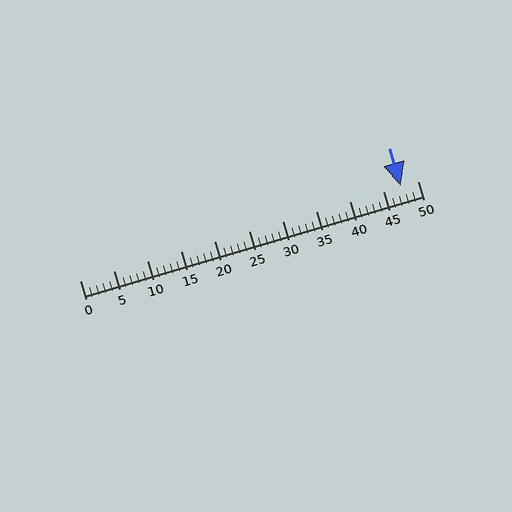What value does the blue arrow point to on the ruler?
The blue arrow points to approximately 48.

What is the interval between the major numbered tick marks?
The major tick marks are spaced 5 units apart.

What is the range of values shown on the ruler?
The ruler shows values from 0 to 50.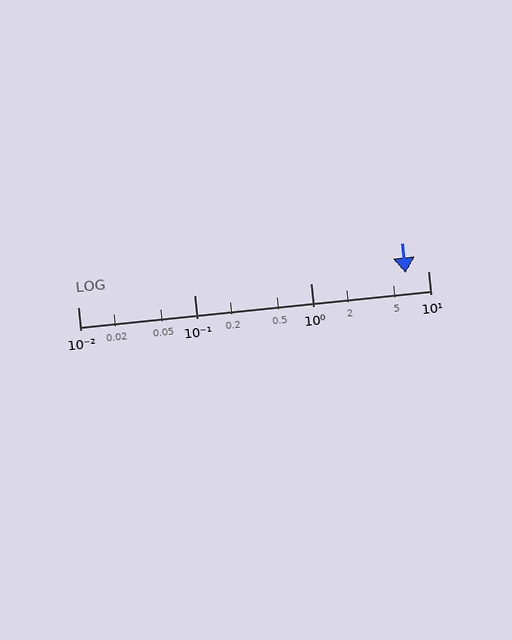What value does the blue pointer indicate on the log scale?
The pointer indicates approximately 6.4.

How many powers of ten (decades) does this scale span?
The scale spans 3 decades, from 0.01 to 10.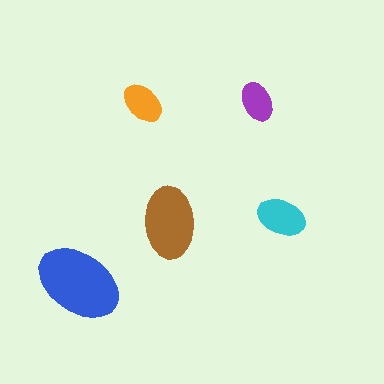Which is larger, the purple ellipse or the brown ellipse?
The brown one.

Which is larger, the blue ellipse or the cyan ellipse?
The blue one.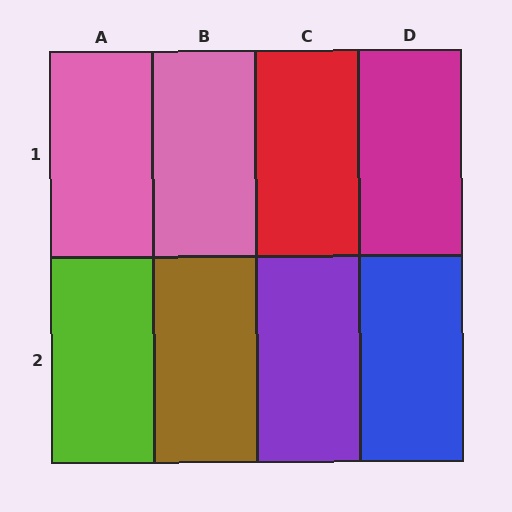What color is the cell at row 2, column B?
Brown.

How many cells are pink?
2 cells are pink.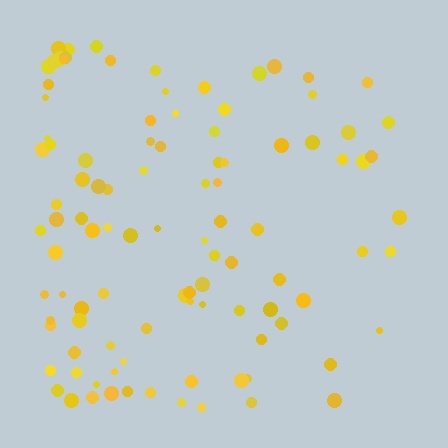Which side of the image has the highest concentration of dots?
The left.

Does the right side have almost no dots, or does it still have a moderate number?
Still a moderate number, just noticeably fewer than the left.